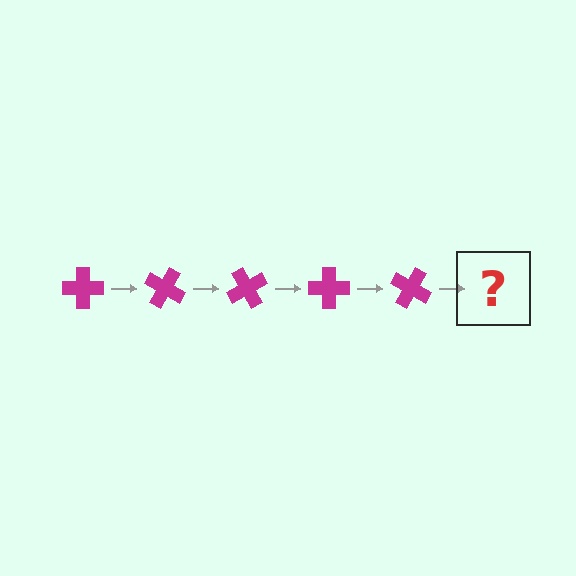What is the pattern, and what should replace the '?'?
The pattern is that the cross rotates 30 degrees each step. The '?' should be a magenta cross rotated 150 degrees.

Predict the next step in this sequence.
The next step is a magenta cross rotated 150 degrees.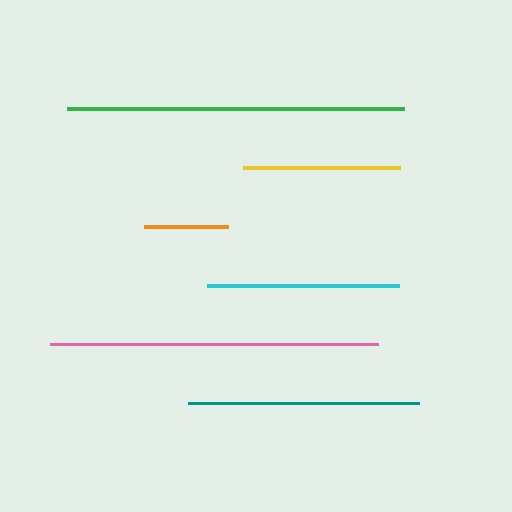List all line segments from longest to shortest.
From longest to shortest: green, pink, teal, cyan, yellow, orange.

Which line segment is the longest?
The green line is the longest at approximately 337 pixels.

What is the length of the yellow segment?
The yellow segment is approximately 157 pixels long.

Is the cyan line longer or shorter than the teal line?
The teal line is longer than the cyan line.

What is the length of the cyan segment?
The cyan segment is approximately 192 pixels long.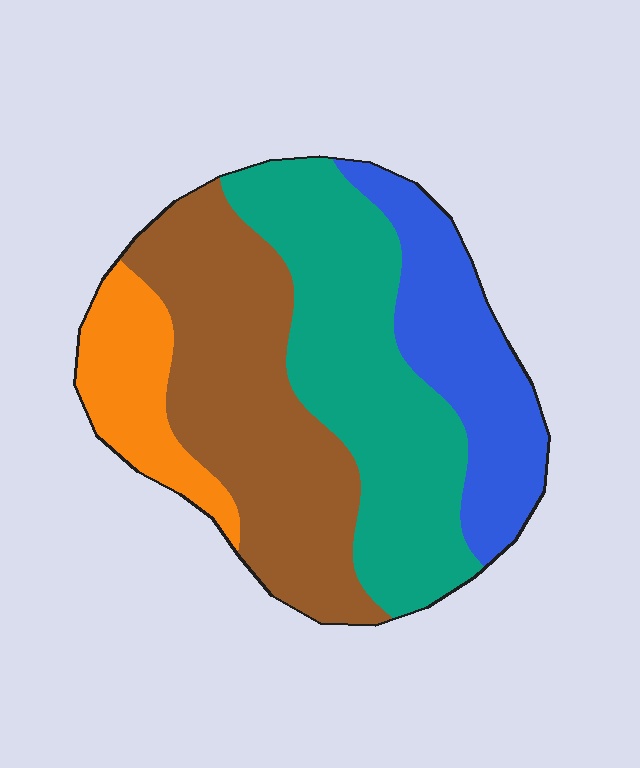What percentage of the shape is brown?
Brown covers 34% of the shape.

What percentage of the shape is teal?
Teal covers around 35% of the shape.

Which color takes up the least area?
Orange, at roughly 10%.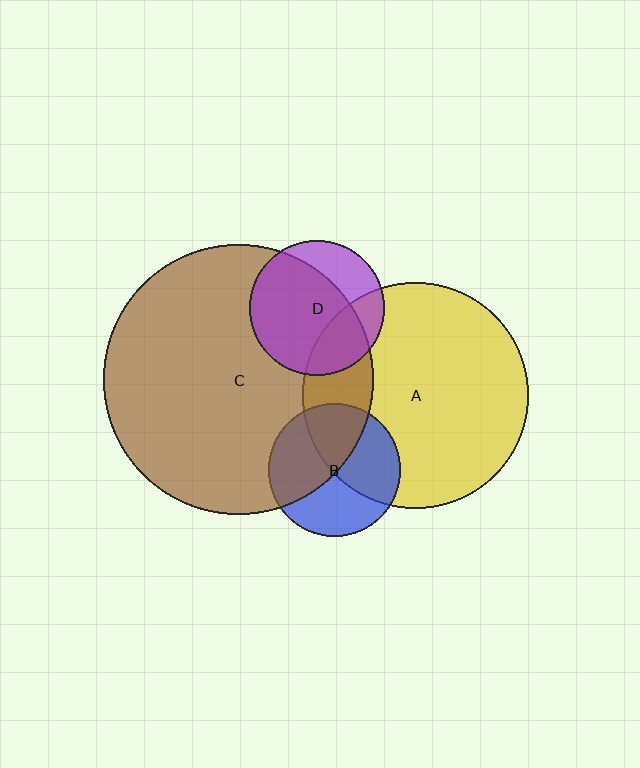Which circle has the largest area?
Circle C (brown).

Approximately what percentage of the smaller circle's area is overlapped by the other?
Approximately 70%.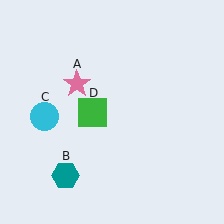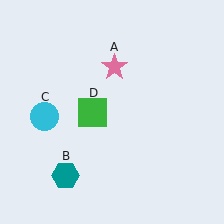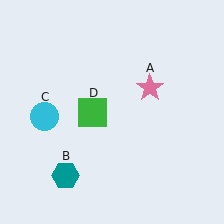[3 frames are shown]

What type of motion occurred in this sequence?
The pink star (object A) rotated clockwise around the center of the scene.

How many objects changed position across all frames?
1 object changed position: pink star (object A).